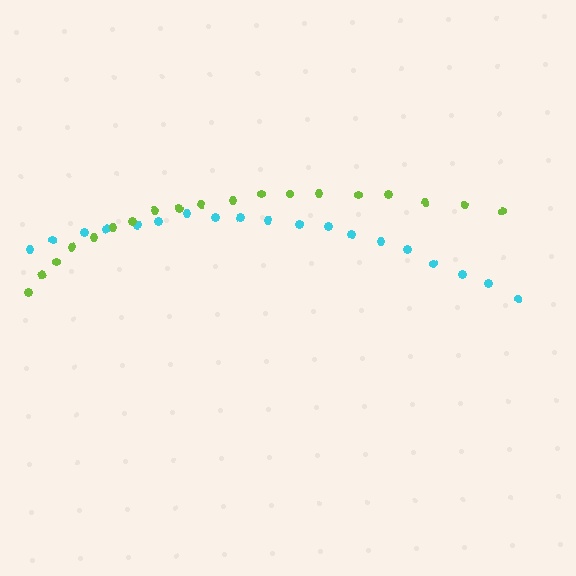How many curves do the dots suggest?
There are 2 distinct paths.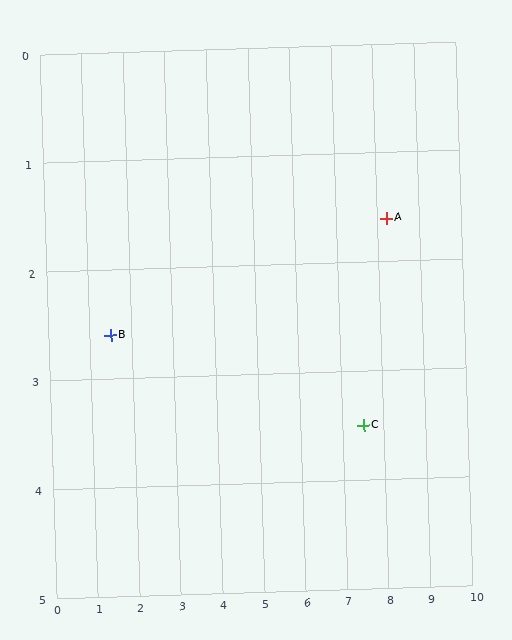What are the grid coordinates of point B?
Point B is at approximately (1.5, 2.6).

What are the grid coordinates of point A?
Point A is at approximately (8.2, 1.6).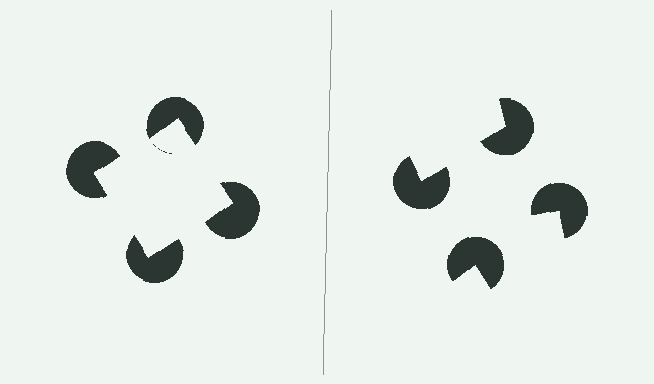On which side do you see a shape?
An illusory square appears on the left side. On the right side the wedge cuts are rotated, so no coherent shape forms.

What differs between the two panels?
The pac-man discs are positioned identically on both sides; only the wedge orientations differ. On the left they align to a square; on the right they are misaligned.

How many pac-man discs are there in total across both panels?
8 — 4 on each side.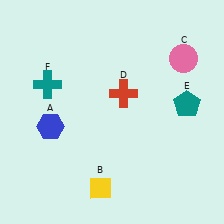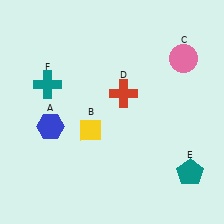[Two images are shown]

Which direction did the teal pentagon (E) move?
The teal pentagon (E) moved down.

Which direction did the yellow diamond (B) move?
The yellow diamond (B) moved up.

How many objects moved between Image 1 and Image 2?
2 objects moved between the two images.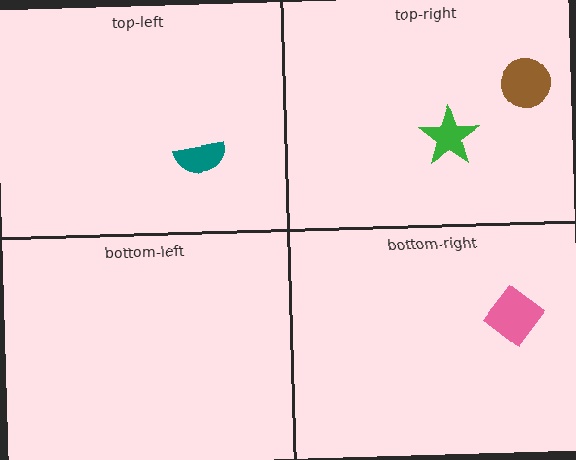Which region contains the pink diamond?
The bottom-right region.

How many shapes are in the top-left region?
1.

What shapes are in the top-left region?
The teal semicircle.